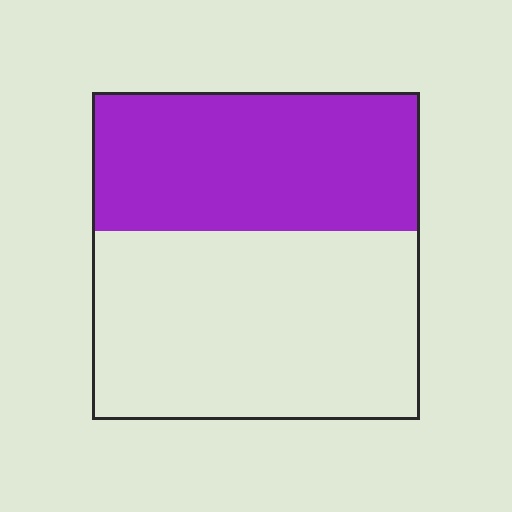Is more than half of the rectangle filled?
No.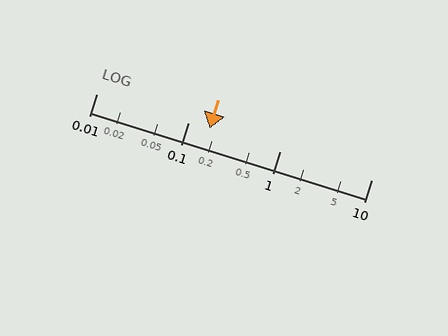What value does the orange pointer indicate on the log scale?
The pointer indicates approximately 0.17.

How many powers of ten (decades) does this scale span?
The scale spans 3 decades, from 0.01 to 10.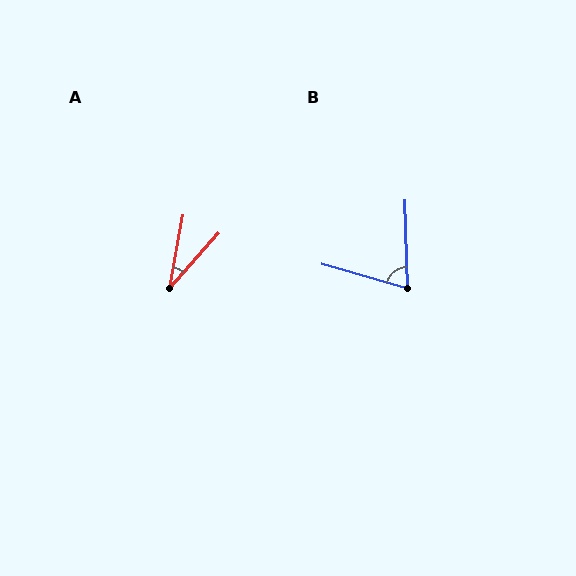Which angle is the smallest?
A, at approximately 31 degrees.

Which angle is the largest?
B, at approximately 72 degrees.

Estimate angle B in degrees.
Approximately 72 degrees.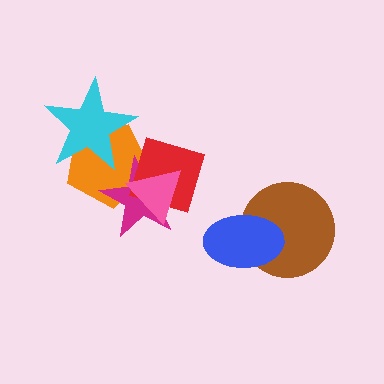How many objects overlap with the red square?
3 objects overlap with the red square.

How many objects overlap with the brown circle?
1 object overlaps with the brown circle.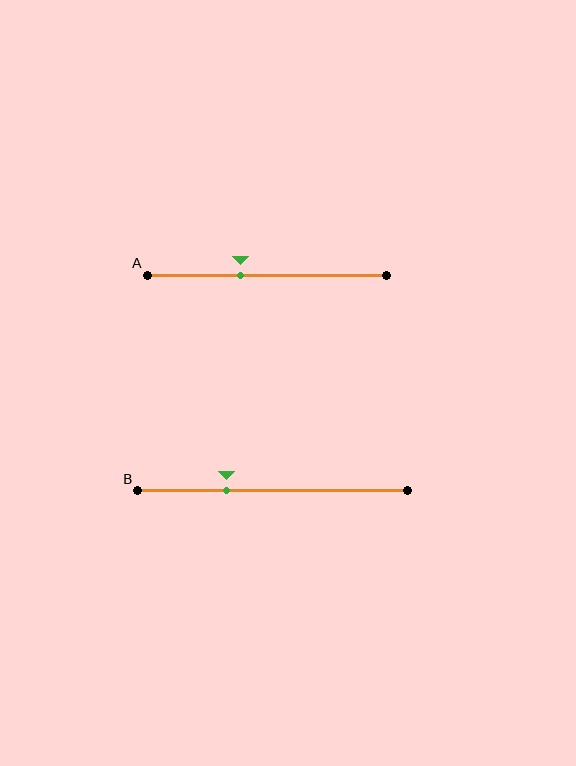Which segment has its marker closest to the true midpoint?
Segment A has its marker closest to the true midpoint.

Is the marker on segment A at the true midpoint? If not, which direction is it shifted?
No, the marker on segment A is shifted to the left by about 11% of the segment length.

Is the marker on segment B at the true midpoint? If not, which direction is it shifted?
No, the marker on segment B is shifted to the left by about 17% of the segment length.